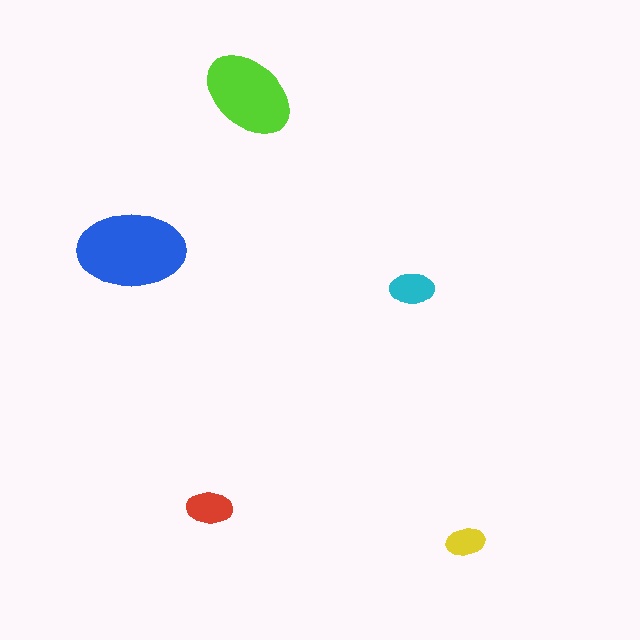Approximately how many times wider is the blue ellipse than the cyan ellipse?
About 2.5 times wider.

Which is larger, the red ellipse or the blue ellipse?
The blue one.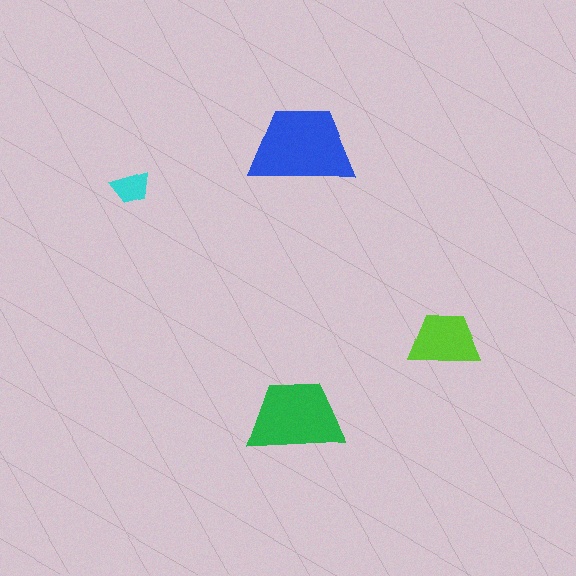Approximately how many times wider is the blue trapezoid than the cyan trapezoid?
About 2.5 times wider.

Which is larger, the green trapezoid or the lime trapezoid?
The green one.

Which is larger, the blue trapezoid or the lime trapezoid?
The blue one.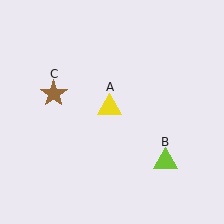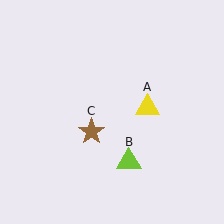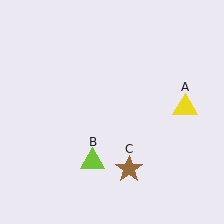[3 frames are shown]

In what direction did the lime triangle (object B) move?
The lime triangle (object B) moved left.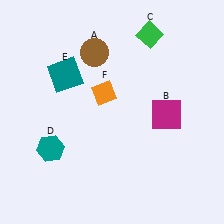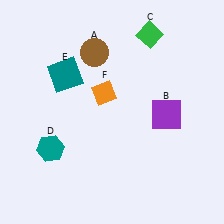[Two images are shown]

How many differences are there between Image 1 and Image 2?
There is 1 difference between the two images.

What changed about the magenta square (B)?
In Image 1, B is magenta. In Image 2, it changed to purple.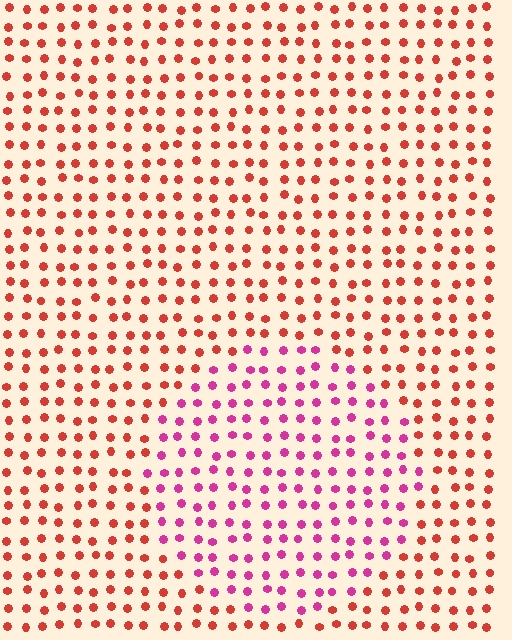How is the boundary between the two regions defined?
The boundary is defined purely by a slight shift in hue (about 43 degrees). Spacing, size, and orientation are identical on both sides.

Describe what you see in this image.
The image is filled with small red elements in a uniform arrangement. A circle-shaped region is visible where the elements are tinted to a slightly different hue, forming a subtle color boundary.